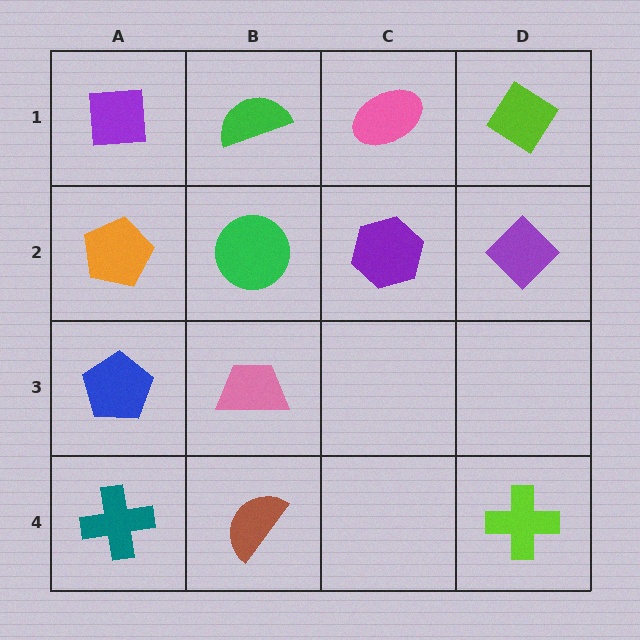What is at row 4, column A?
A teal cross.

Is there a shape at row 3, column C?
No, that cell is empty.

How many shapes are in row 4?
3 shapes.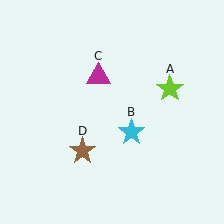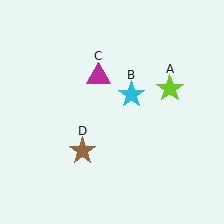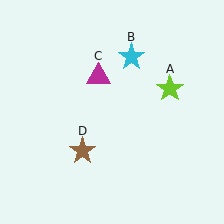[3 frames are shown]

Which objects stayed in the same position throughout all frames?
Lime star (object A) and magenta triangle (object C) and brown star (object D) remained stationary.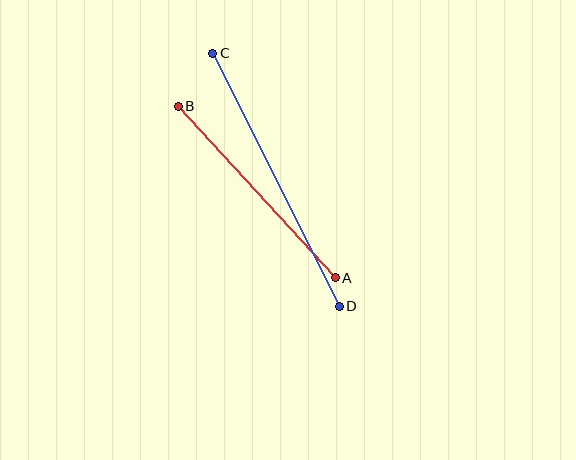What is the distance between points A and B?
The distance is approximately 233 pixels.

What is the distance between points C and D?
The distance is approximately 283 pixels.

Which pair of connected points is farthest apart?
Points C and D are farthest apart.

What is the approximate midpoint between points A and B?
The midpoint is at approximately (257, 192) pixels.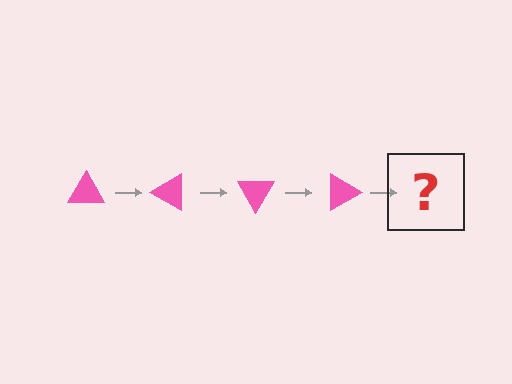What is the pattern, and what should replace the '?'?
The pattern is that the triangle rotates 30 degrees each step. The '?' should be a pink triangle rotated 120 degrees.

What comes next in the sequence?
The next element should be a pink triangle rotated 120 degrees.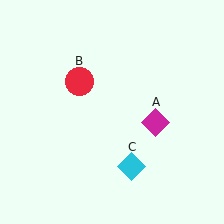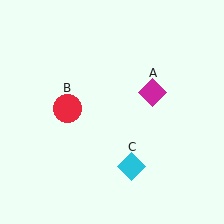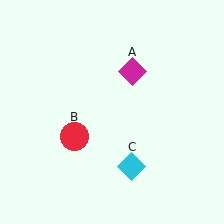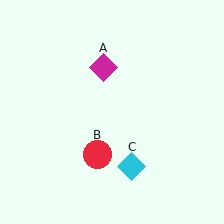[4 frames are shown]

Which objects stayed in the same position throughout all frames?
Cyan diamond (object C) remained stationary.